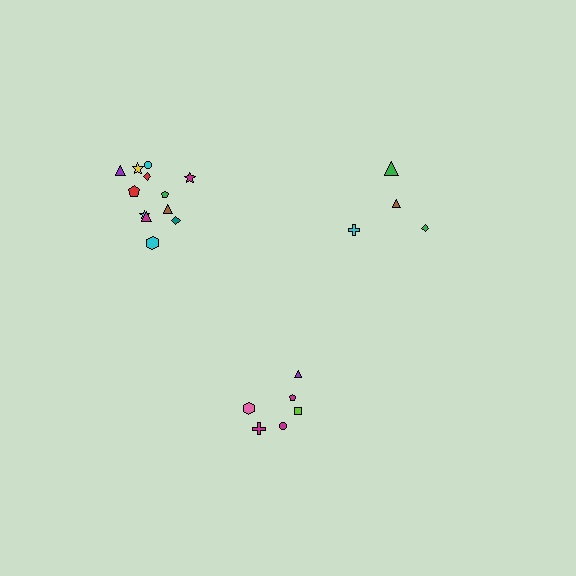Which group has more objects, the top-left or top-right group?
The top-left group.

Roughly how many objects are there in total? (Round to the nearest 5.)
Roughly 20 objects in total.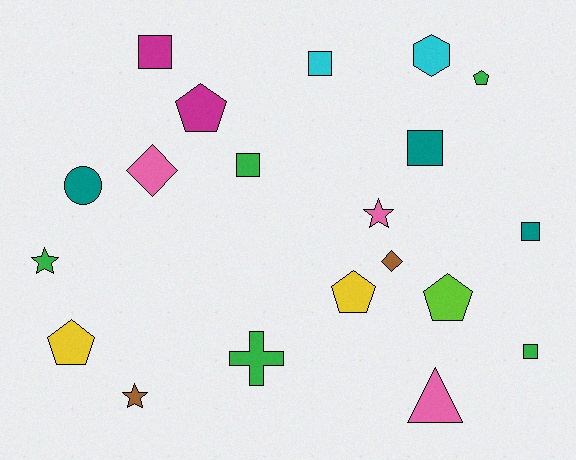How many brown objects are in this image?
There are 2 brown objects.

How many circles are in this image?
There is 1 circle.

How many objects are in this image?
There are 20 objects.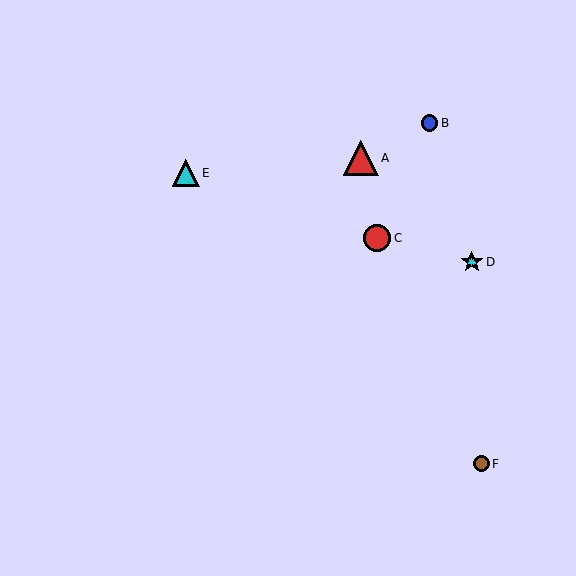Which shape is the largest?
The red triangle (labeled A) is the largest.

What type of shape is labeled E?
Shape E is a cyan triangle.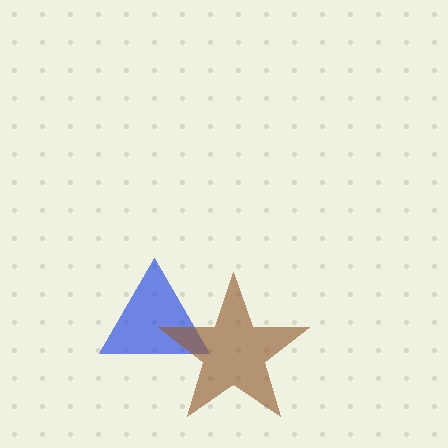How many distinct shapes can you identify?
There are 2 distinct shapes: a blue triangle, a brown star.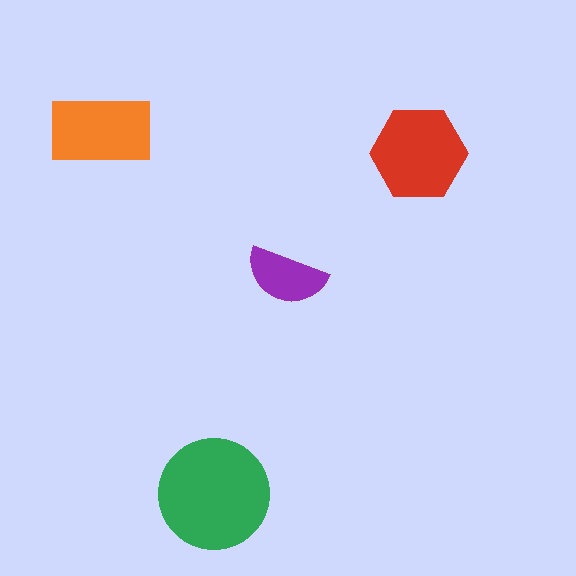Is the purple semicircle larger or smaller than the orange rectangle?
Smaller.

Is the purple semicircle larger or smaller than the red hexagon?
Smaller.